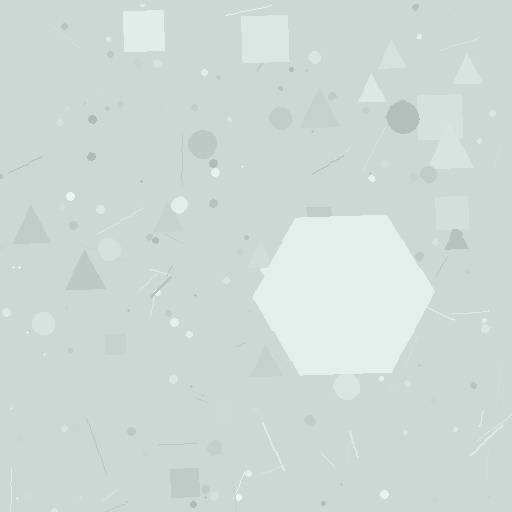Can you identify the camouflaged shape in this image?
The camouflaged shape is a hexagon.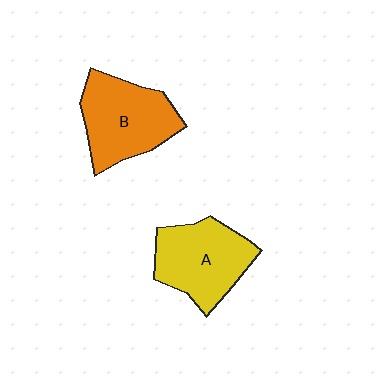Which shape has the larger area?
Shape B (orange).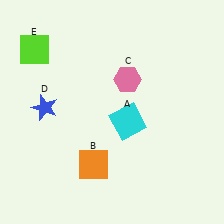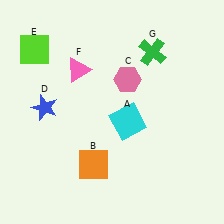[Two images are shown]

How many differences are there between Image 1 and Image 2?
There are 2 differences between the two images.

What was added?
A pink triangle (F), a green cross (G) were added in Image 2.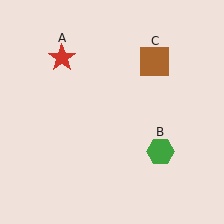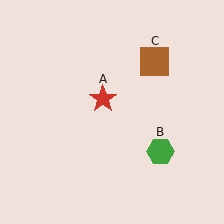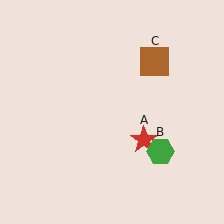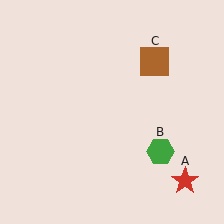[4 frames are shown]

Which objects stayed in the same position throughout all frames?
Green hexagon (object B) and brown square (object C) remained stationary.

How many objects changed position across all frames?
1 object changed position: red star (object A).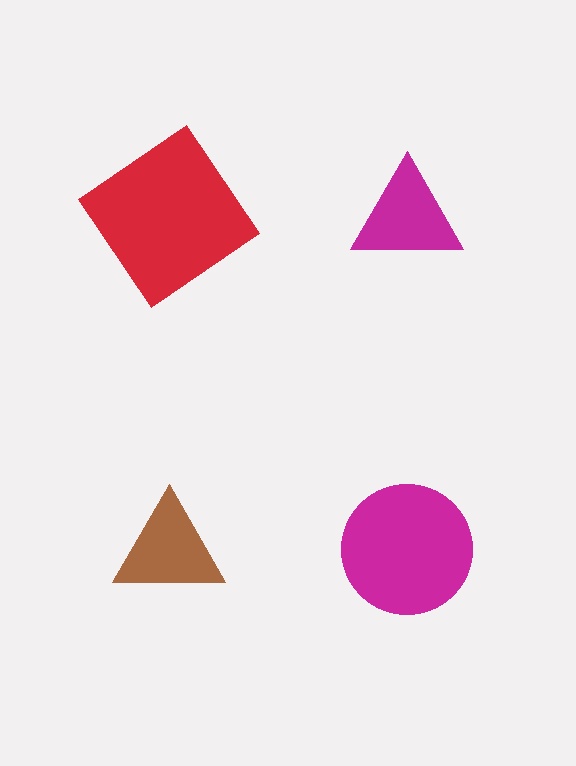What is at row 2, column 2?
A magenta circle.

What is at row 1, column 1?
A red diamond.